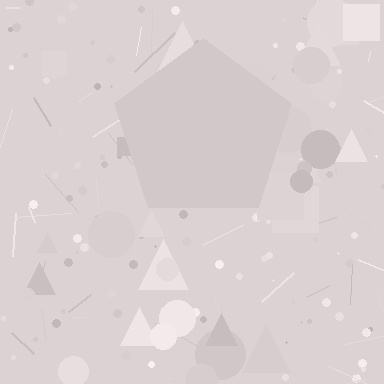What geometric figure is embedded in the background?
A pentagon is embedded in the background.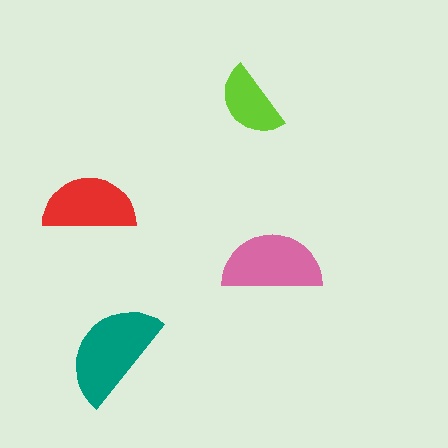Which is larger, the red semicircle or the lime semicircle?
The red one.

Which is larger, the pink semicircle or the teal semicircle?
The teal one.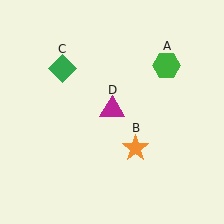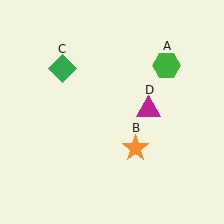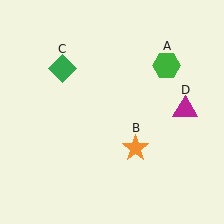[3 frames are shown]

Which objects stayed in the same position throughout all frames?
Green hexagon (object A) and orange star (object B) and green diamond (object C) remained stationary.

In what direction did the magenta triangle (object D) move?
The magenta triangle (object D) moved right.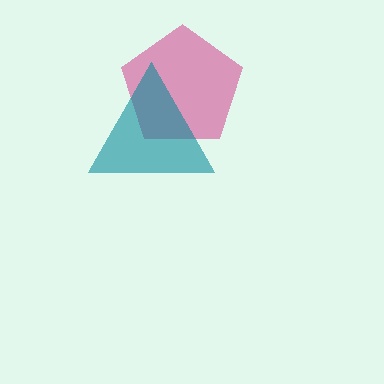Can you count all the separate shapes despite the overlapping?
Yes, there are 2 separate shapes.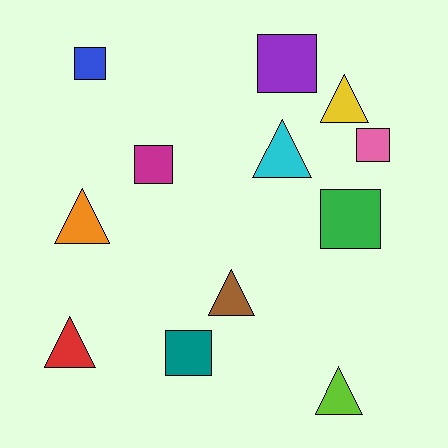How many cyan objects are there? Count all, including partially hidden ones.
There is 1 cyan object.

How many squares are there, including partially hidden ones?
There are 6 squares.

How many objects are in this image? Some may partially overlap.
There are 12 objects.